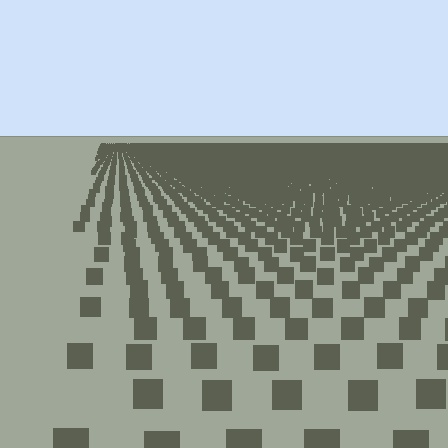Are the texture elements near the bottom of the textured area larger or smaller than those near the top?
Larger. Near the bottom, elements are closer to the viewer and appear at a bigger on-screen size.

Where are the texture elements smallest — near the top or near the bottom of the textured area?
Near the top.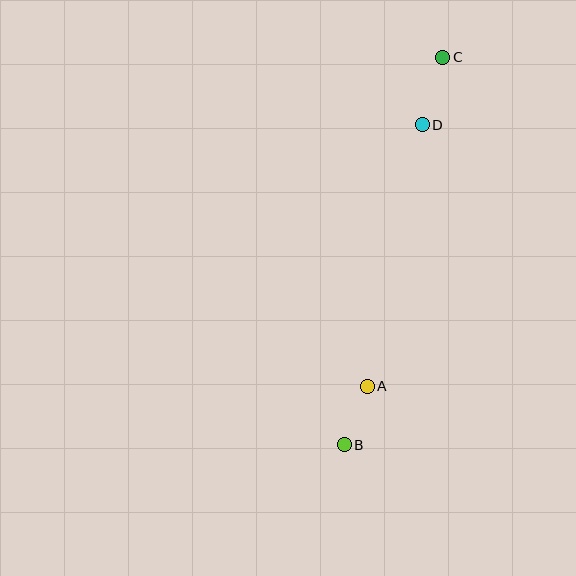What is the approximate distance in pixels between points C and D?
The distance between C and D is approximately 70 pixels.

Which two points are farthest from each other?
Points B and C are farthest from each other.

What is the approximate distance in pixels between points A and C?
The distance between A and C is approximately 337 pixels.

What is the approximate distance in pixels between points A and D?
The distance between A and D is approximately 267 pixels.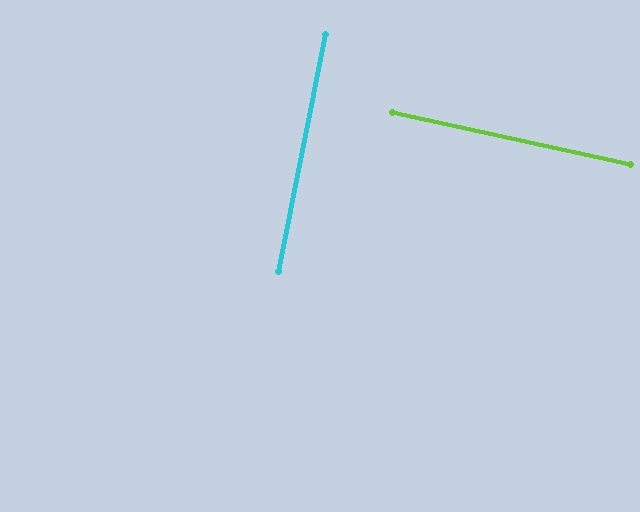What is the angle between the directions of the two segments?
Approximately 89 degrees.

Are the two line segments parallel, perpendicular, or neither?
Perpendicular — they meet at approximately 89°.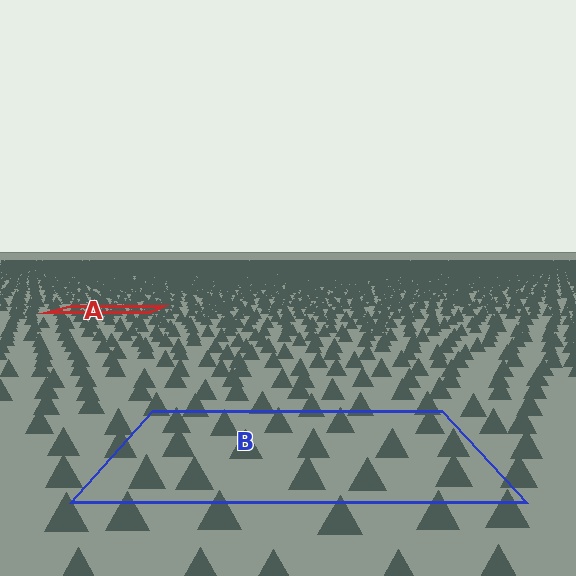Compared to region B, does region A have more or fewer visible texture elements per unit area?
Region A has more texture elements per unit area — they are packed more densely because it is farther away.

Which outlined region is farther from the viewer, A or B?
Region A is farther from the viewer — the texture elements inside it appear smaller and more densely packed.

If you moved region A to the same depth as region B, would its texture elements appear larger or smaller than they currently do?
They would appear larger. At a closer depth, the same texture elements are projected at a bigger on-screen size.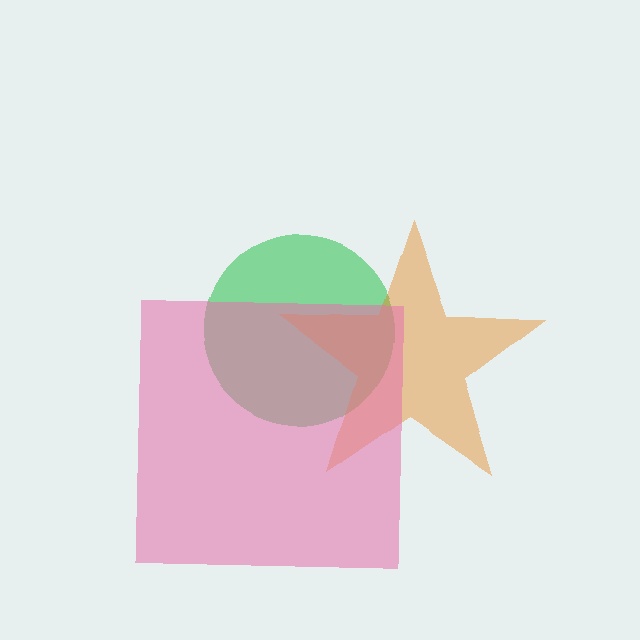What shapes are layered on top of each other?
The layered shapes are: a green circle, an orange star, a pink square.